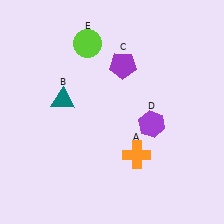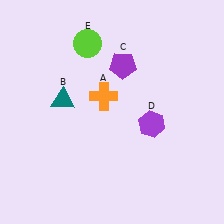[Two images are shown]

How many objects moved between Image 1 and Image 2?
1 object moved between the two images.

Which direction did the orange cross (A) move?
The orange cross (A) moved up.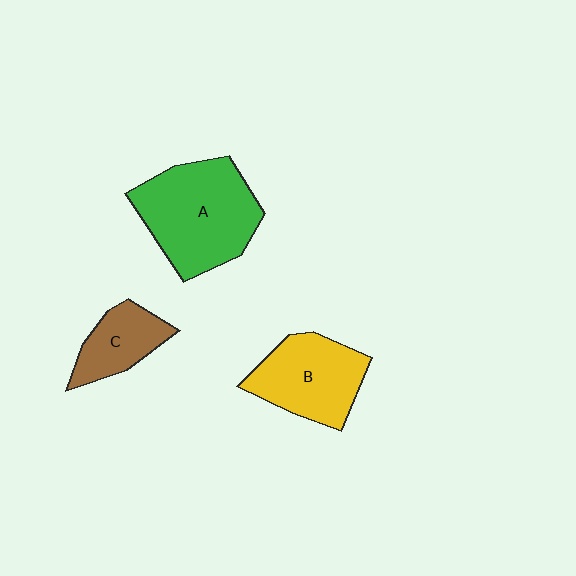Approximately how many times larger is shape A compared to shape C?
Approximately 2.2 times.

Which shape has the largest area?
Shape A (green).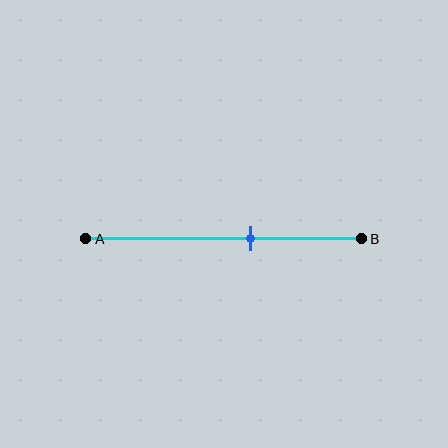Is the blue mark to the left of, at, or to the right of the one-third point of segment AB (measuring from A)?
The blue mark is to the right of the one-third point of segment AB.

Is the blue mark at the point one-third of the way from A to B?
No, the mark is at about 60% from A, not at the 33% one-third point.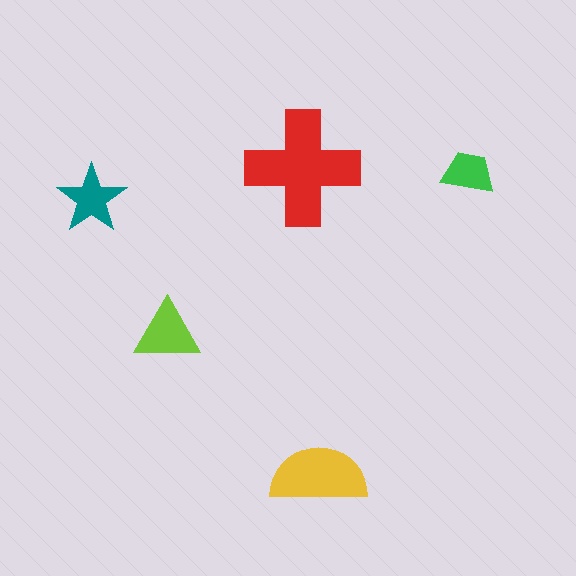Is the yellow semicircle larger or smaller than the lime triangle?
Larger.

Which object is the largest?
The red cross.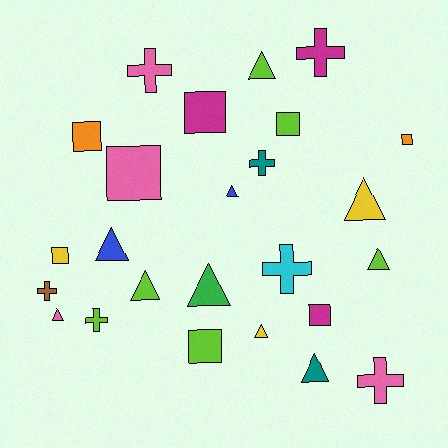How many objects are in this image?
There are 25 objects.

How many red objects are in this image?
There are no red objects.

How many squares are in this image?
There are 8 squares.